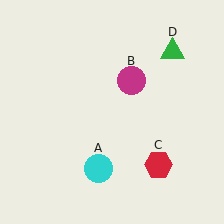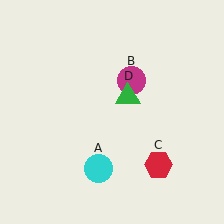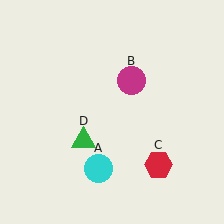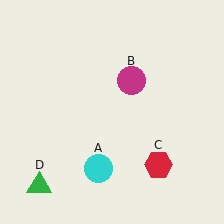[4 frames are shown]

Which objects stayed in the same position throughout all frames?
Cyan circle (object A) and magenta circle (object B) and red hexagon (object C) remained stationary.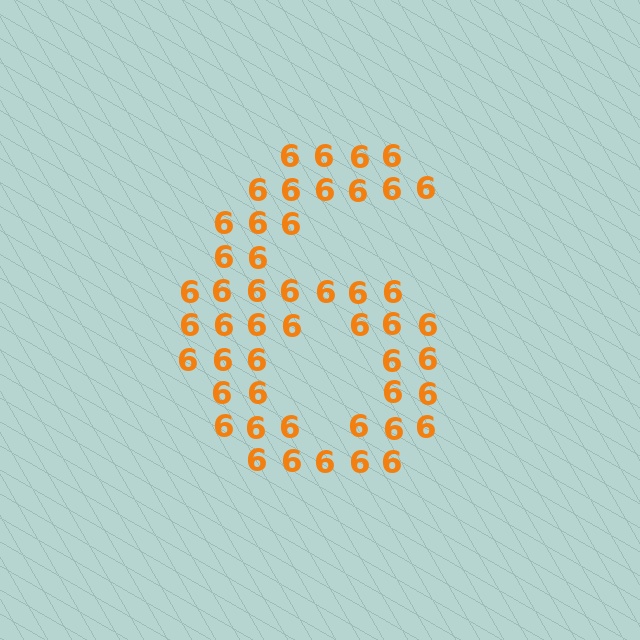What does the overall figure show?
The overall figure shows the digit 6.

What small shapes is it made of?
It is made of small digit 6's.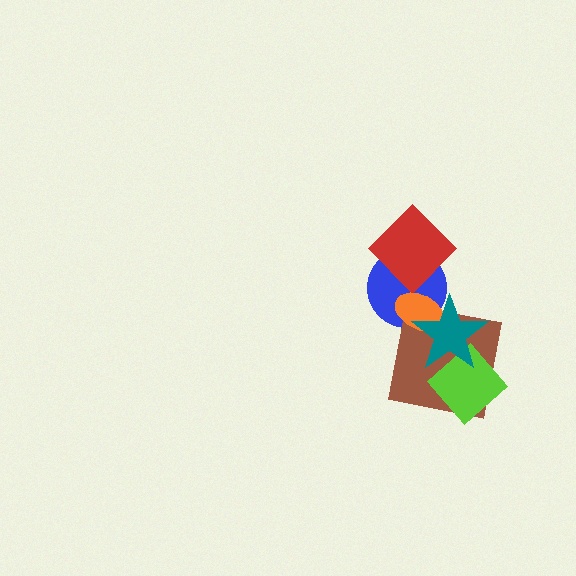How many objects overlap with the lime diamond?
2 objects overlap with the lime diamond.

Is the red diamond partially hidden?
No, no other shape covers it.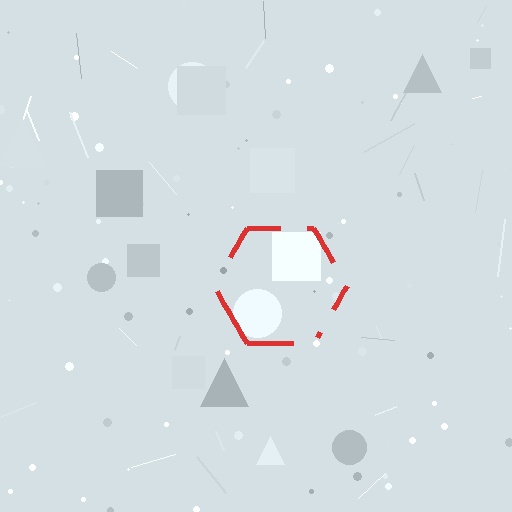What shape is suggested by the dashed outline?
The dashed outline suggests a hexagon.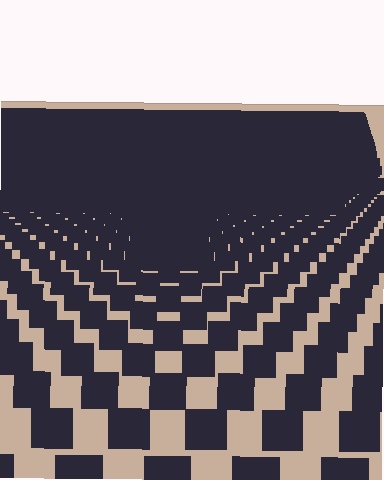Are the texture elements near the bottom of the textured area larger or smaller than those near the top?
Larger. Near the bottom, elements are closer to the viewer and appear at a bigger on-screen size.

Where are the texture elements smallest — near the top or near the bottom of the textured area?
Near the top.